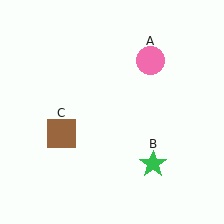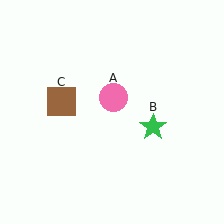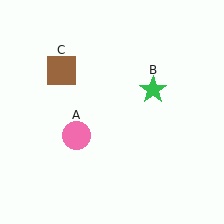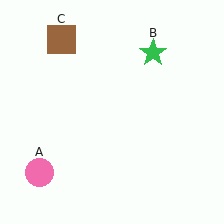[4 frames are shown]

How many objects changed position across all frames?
3 objects changed position: pink circle (object A), green star (object B), brown square (object C).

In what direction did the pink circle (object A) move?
The pink circle (object A) moved down and to the left.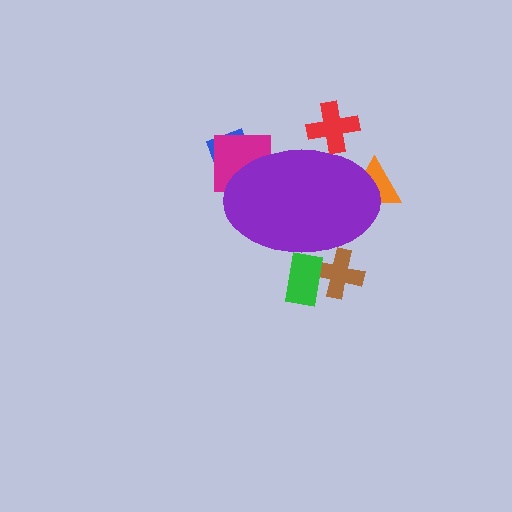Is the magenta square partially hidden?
Yes, the magenta square is partially hidden behind the purple ellipse.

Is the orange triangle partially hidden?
Yes, the orange triangle is partially hidden behind the purple ellipse.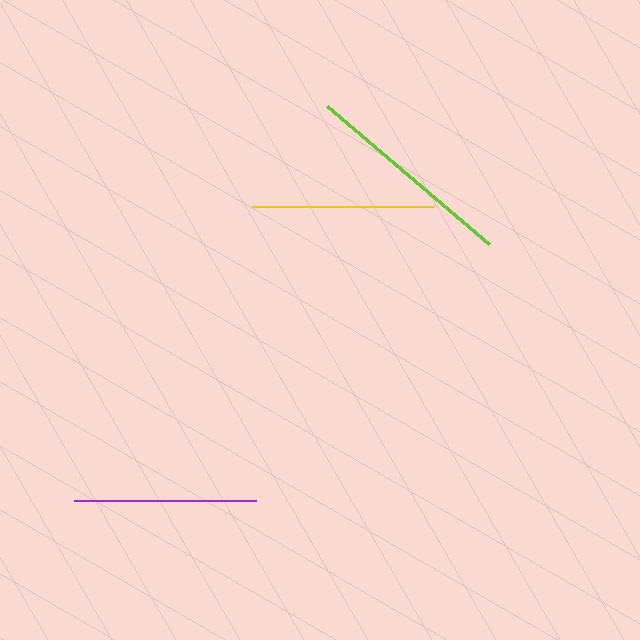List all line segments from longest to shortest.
From longest to shortest: lime, purple, yellow.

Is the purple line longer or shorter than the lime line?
The lime line is longer than the purple line.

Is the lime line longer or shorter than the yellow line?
The lime line is longer than the yellow line.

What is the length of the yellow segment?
The yellow segment is approximately 182 pixels long.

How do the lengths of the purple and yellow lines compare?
The purple and yellow lines are approximately the same length.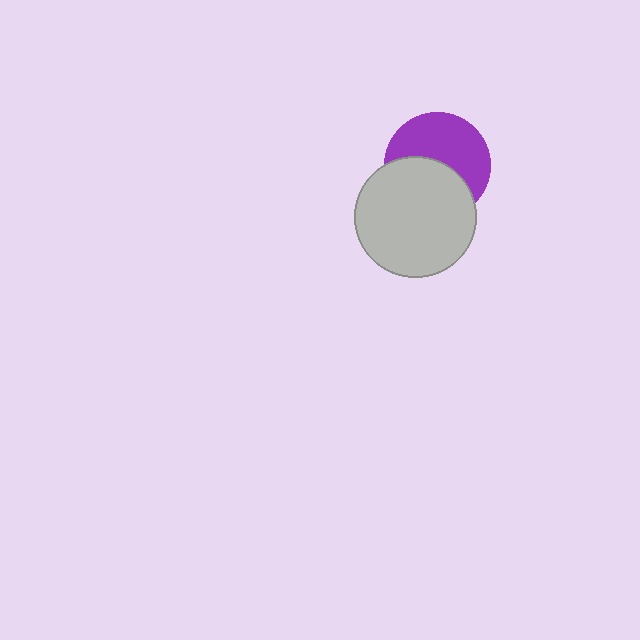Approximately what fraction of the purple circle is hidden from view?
Roughly 46% of the purple circle is hidden behind the light gray circle.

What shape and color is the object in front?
The object in front is a light gray circle.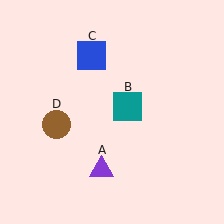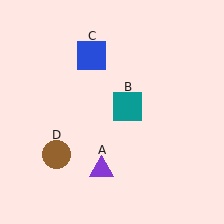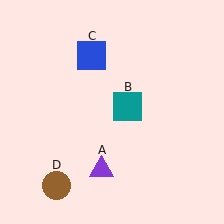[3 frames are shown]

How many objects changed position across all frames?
1 object changed position: brown circle (object D).